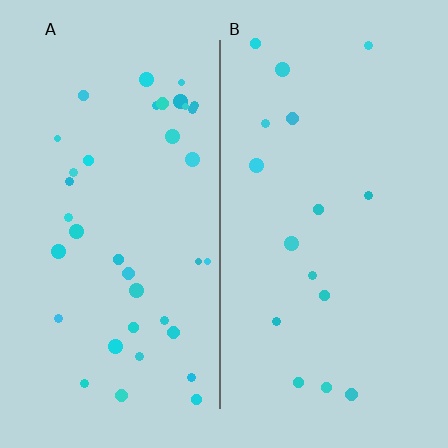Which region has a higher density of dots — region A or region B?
A (the left).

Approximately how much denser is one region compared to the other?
Approximately 2.4× — region A over region B.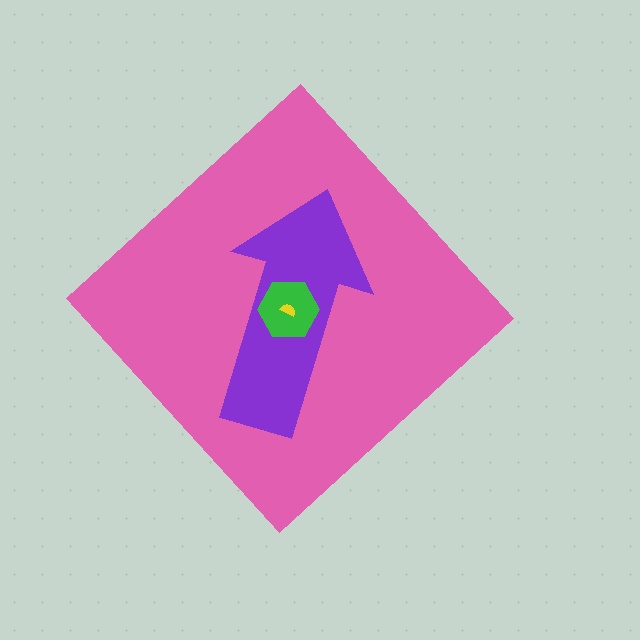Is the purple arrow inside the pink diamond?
Yes.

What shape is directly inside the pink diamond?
The purple arrow.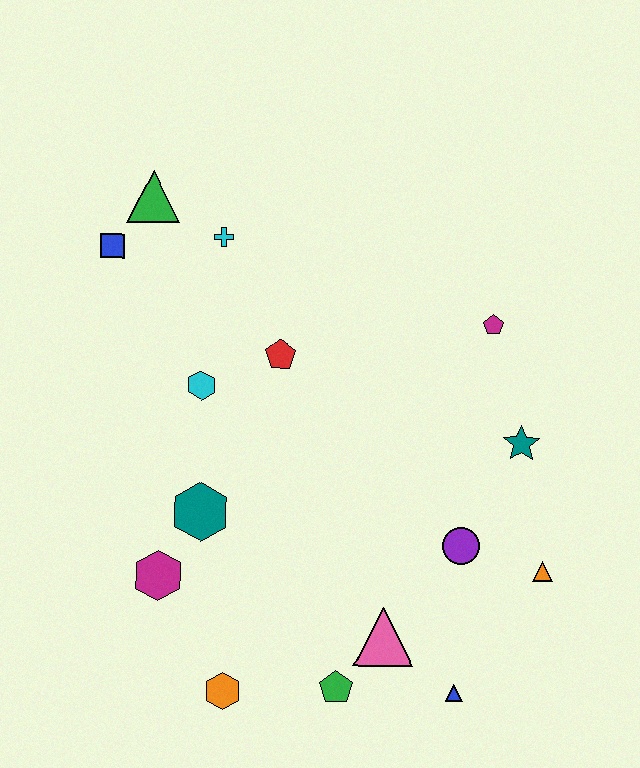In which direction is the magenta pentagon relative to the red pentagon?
The magenta pentagon is to the right of the red pentagon.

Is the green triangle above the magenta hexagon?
Yes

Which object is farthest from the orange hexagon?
The green triangle is farthest from the orange hexagon.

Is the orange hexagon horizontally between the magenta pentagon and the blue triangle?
No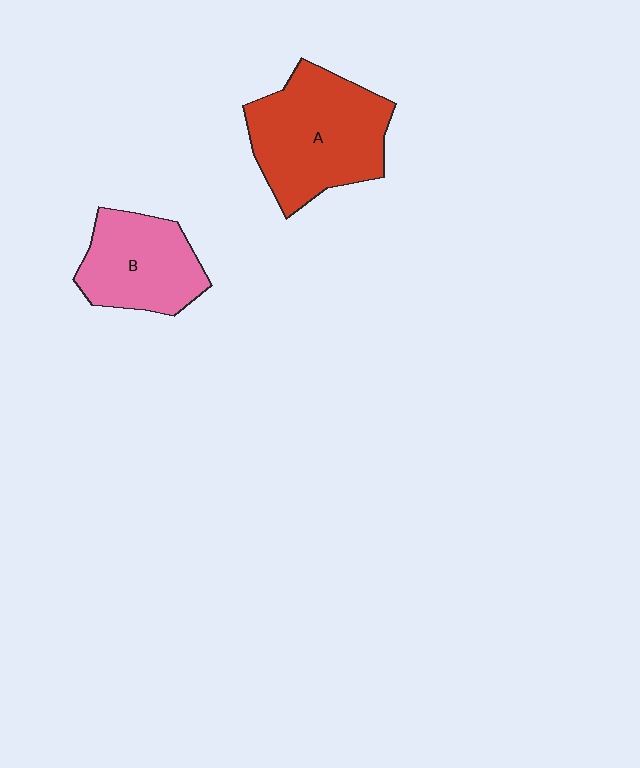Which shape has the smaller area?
Shape B (pink).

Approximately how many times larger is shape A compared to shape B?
Approximately 1.4 times.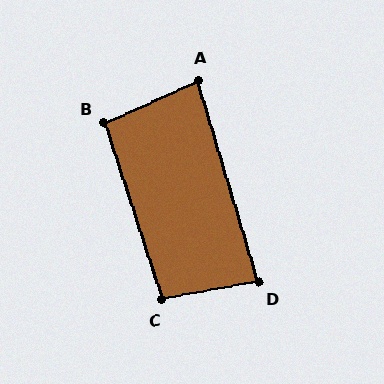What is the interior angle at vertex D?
Approximately 84 degrees (acute).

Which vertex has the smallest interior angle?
A, at approximately 82 degrees.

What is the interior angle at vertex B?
Approximately 96 degrees (obtuse).